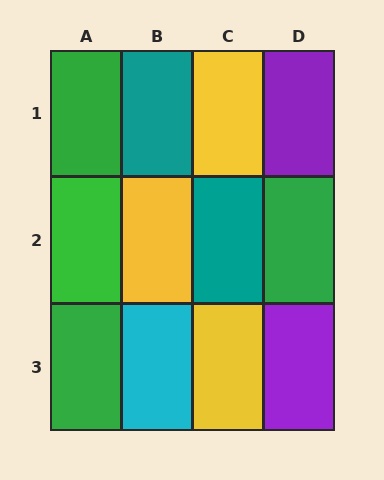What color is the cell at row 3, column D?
Purple.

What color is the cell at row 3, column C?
Yellow.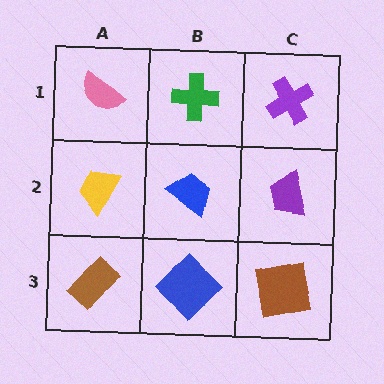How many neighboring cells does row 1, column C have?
2.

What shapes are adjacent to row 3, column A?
A yellow trapezoid (row 2, column A), a blue diamond (row 3, column B).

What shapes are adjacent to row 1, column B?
A blue trapezoid (row 2, column B), a pink semicircle (row 1, column A), a purple cross (row 1, column C).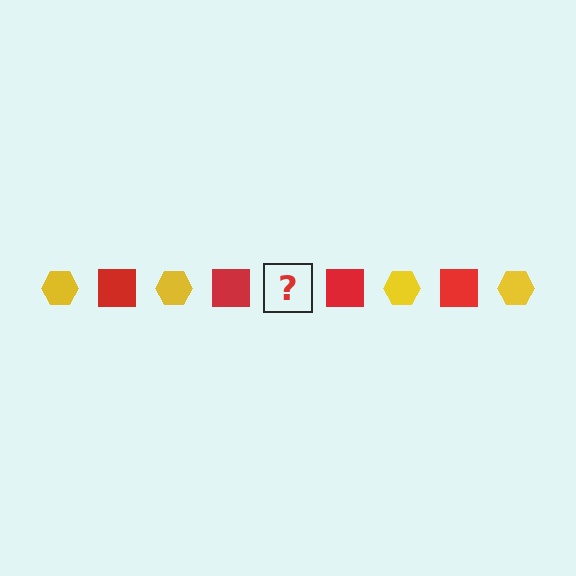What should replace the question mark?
The question mark should be replaced with a yellow hexagon.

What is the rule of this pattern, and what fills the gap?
The rule is that the pattern alternates between yellow hexagon and red square. The gap should be filled with a yellow hexagon.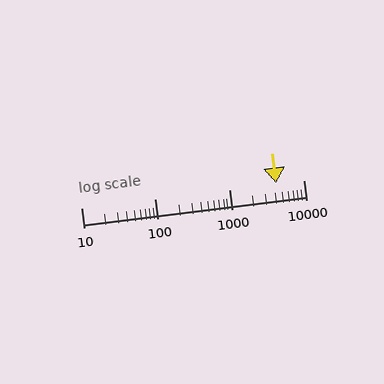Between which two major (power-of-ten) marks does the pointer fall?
The pointer is between 1000 and 10000.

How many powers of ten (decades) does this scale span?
The scale spans 3 decades, from 10 to 10000.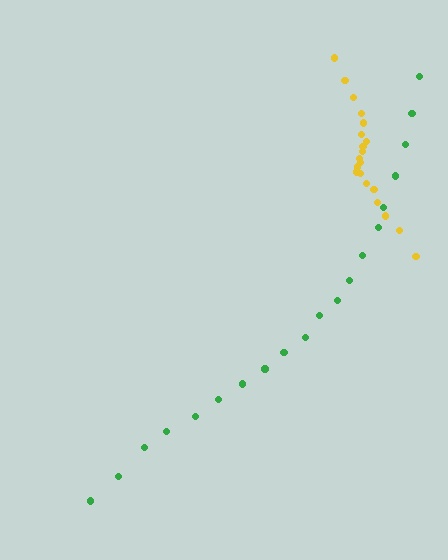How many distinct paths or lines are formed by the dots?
There are 2 distinct paths.